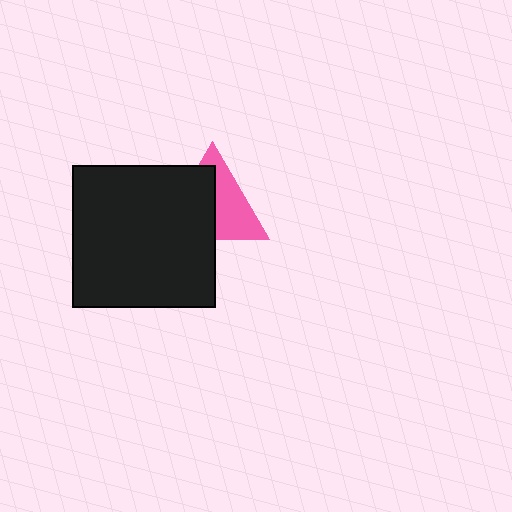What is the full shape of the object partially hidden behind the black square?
The partially hidden object is a pink triangle.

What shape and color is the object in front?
The object in front is a black square.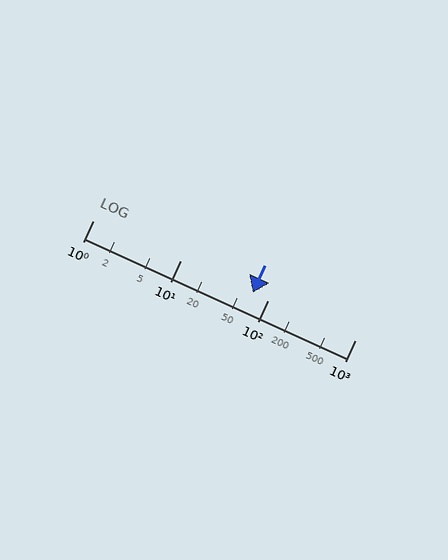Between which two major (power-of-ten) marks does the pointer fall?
The pointer is between 10 and 100.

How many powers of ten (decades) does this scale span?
The scale spans 3 decades, from 1 to 1000.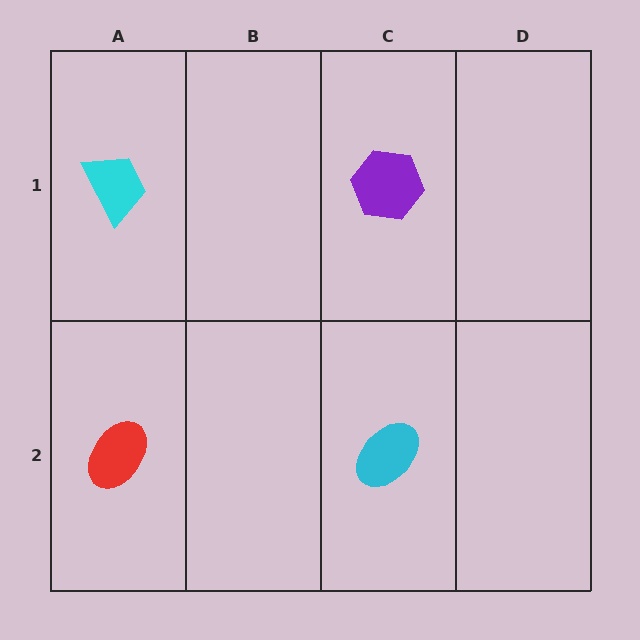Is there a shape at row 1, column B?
No, that cell is empty.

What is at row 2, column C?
A cyan ellipse.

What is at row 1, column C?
A purple hexagon.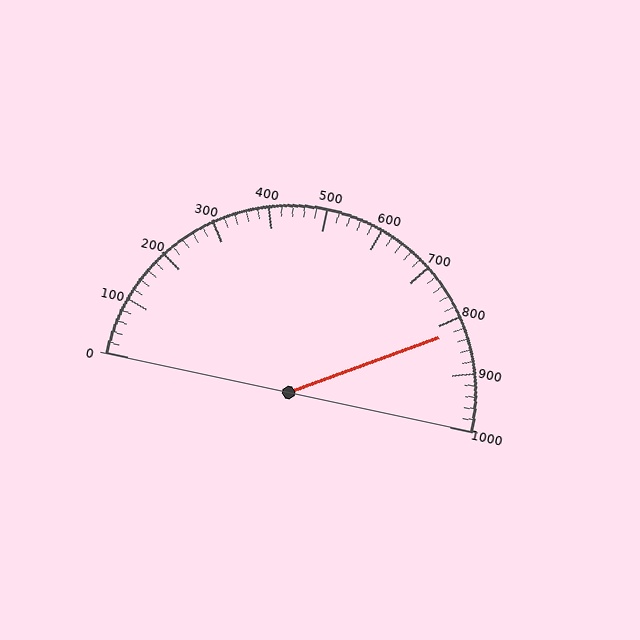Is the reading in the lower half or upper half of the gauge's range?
The reading is in the upper half of the range (0 to 1000).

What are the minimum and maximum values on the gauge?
The gauge ranges from 0 to 1000.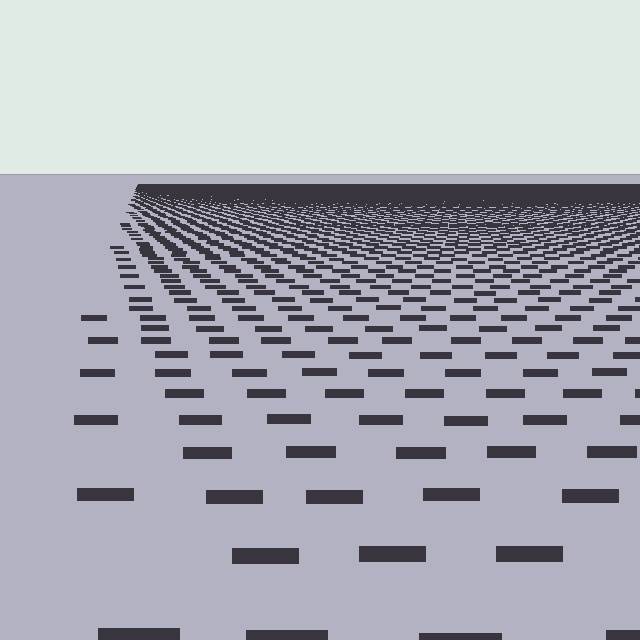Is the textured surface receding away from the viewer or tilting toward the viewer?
The surface is receding away from the viewer. Texture elements get smaller and denser toward the top.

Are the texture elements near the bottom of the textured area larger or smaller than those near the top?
Larger. Near the bottom, elements are closer to the viewer and appear at a bigger on-screen size.